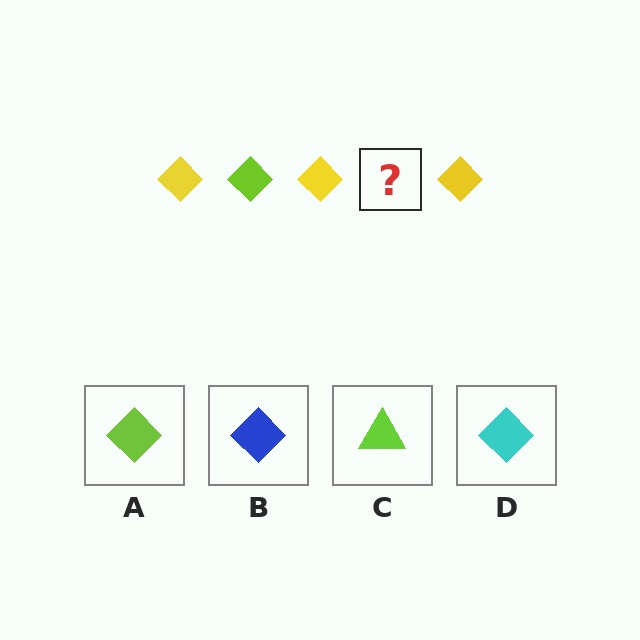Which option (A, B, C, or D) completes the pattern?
A.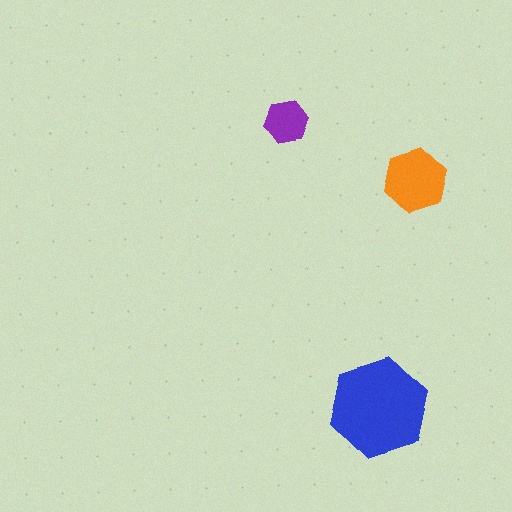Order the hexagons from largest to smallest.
the blue one, the orange one, the purple one.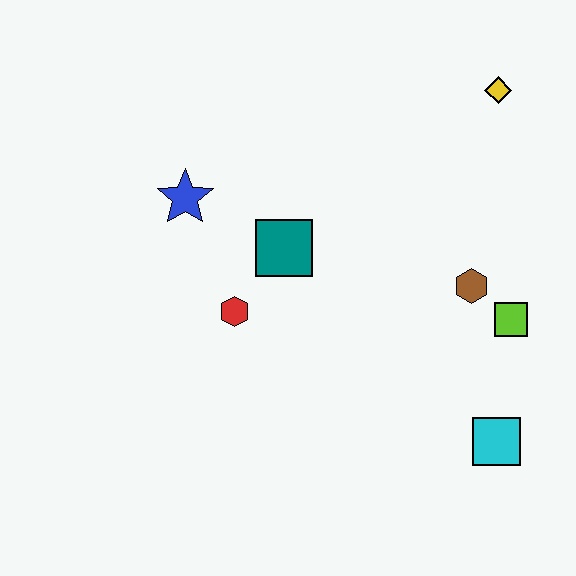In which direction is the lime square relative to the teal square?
The lime square is to the right of the teal square.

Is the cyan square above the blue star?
No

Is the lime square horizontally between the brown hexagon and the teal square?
No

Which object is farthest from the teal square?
The cyan square is farthest from the teal square.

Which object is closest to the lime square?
The brown hexagon is closest to the lime square.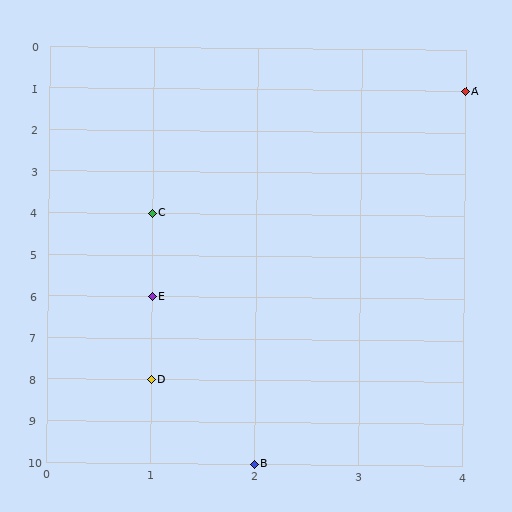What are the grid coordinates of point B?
Point B is at grid coordinates (2, 10).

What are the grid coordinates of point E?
Point E is at grid coordinates (1, 6).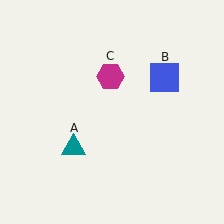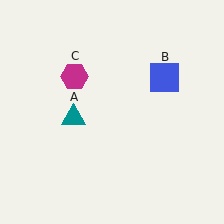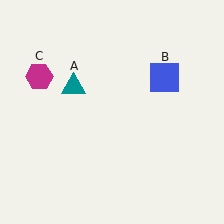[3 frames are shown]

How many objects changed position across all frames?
2 objects changed position: teal triangle (object A), magenta hexagon (object C).